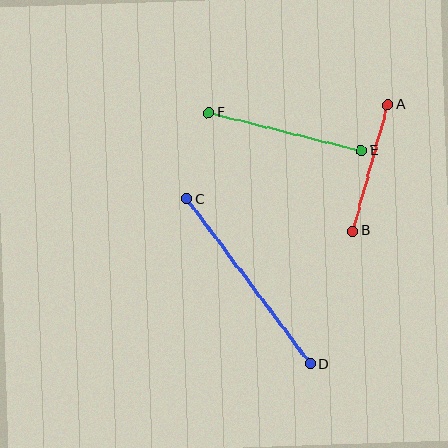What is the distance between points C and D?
The distance is approximately 206 pixels.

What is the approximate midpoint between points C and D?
The midpoint is at approximately (248, 282) pixels.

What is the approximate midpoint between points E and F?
The midpoint is at approximately (285, 132) pixels.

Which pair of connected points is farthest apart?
Points C and D are farthest apart.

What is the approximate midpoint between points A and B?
The midpoint is at approximately (371, 168) pixels.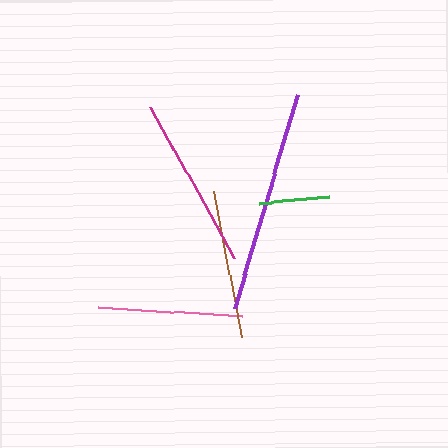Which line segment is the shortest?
The green line is the shortest at approximately 70 pixels.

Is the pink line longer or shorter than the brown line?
The brown line is longer than the pink line.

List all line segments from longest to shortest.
From longest to shortest: purple, magenta, brown, pink, green.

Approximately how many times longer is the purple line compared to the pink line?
The purple line is approximately 1.5 times the length of the pink line.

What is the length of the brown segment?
The brown segment is approximately 149 pixels long.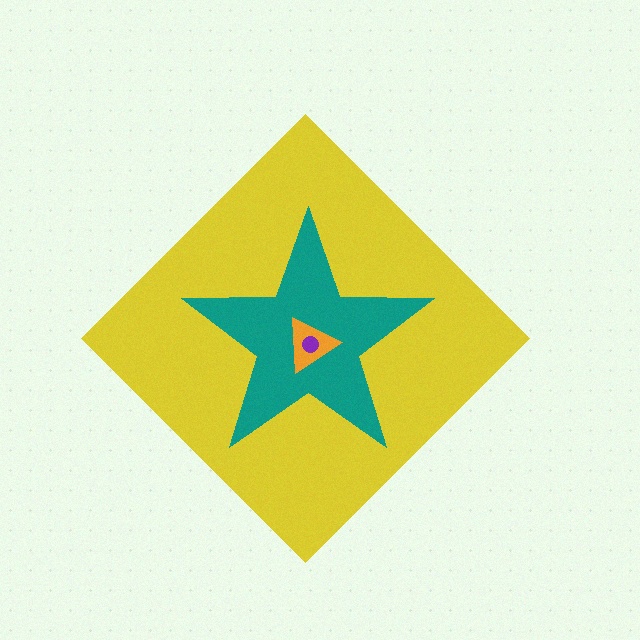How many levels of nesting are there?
4.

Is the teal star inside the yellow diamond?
Yes.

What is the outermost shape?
The yellow diamond.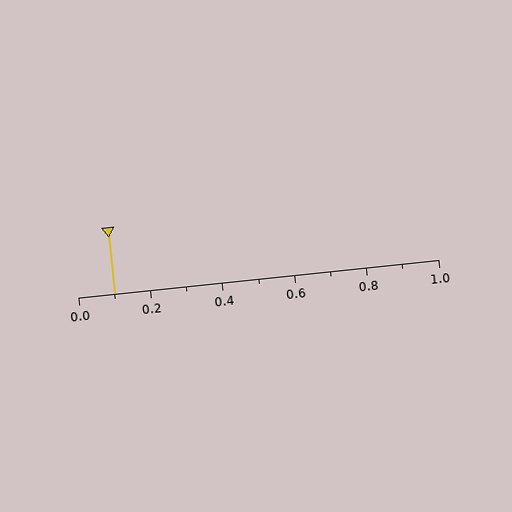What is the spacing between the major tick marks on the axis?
The major ticks are spaced 0.2 apart.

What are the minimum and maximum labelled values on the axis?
The axis runs from 0.0 to 1.0.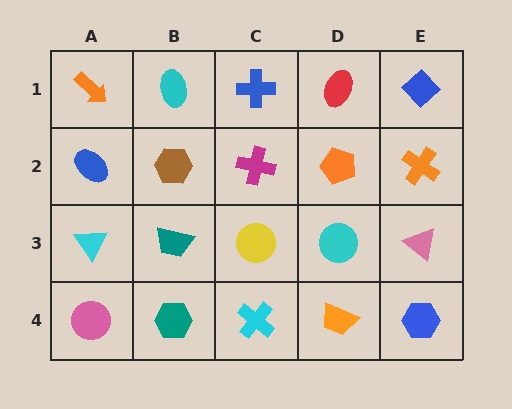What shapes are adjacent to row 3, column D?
An orange pentagon (row 2, column D), an orange trapezoid (row 4, column D), a yellow circle (row 3, column C), a pink triangle (row 3, column E).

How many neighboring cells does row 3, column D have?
4.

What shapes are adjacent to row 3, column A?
A blue ellipse (row 2, column A), a pink circle (row 4, column A), a teal trapezoid (row 3, column B).